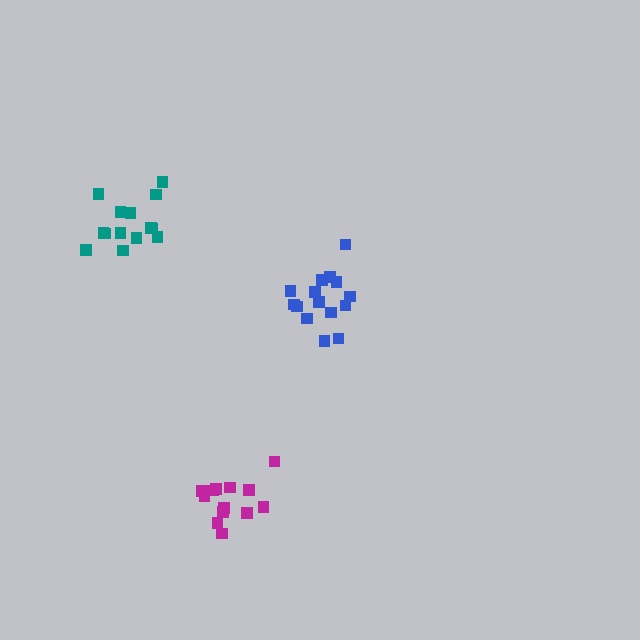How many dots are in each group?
Group 1: 13 dots, Group 2: 15 dots, Group 3: 14 dots (42 total).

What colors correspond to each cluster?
The clusters are colored: magenta, blue, teal.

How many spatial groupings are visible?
There are 3 spatial groupings.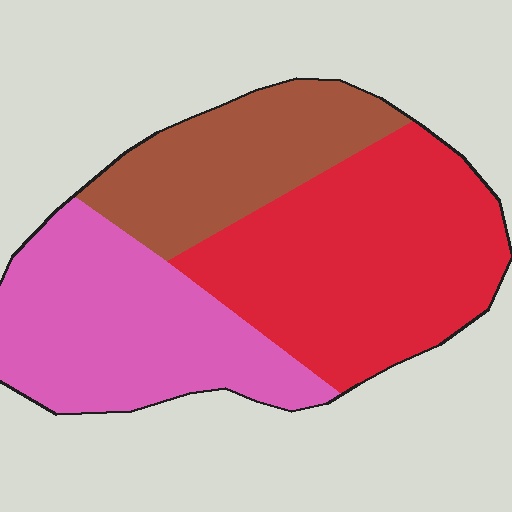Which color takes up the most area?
Red, at roughly 40%.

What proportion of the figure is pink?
Pink takes up about one third (1/3) of the figure.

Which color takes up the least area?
Brown, at roughly 25%.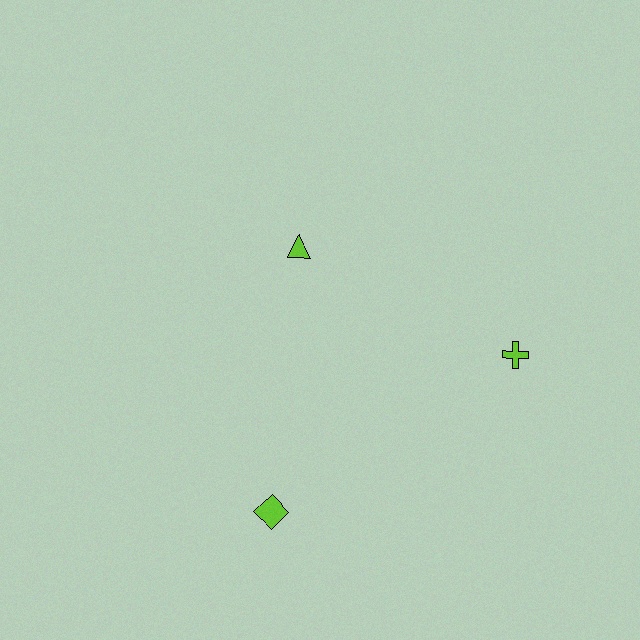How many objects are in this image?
There are 3 objects.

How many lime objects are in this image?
There are 3 lime objects.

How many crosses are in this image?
There is 1 cross.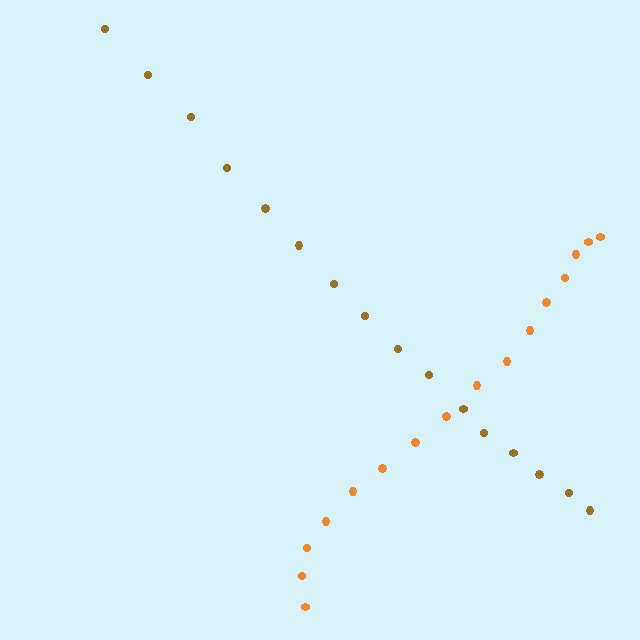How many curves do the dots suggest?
There are 2 distinct paths.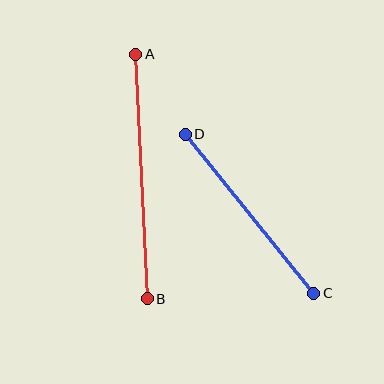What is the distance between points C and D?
The distance is approximately 205 pixels.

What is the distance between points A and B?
The distance is approximately 245 pixels.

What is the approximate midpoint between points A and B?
The midpoint is at approximately (142, 176) pixels.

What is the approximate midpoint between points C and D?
The midpoint is at approximately (249, 214) pixels.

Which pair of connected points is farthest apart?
Points A and B are farthest apart.